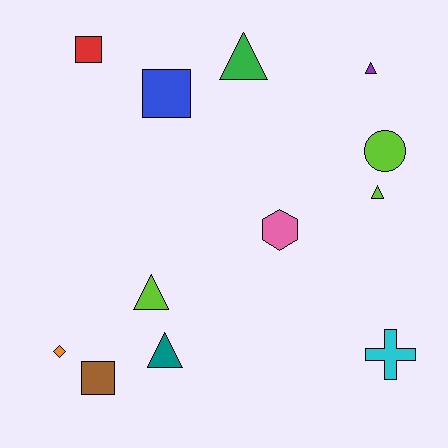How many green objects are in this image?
There is 1 green object.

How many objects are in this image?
There are 12 objects.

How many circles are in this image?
There is 1 circle.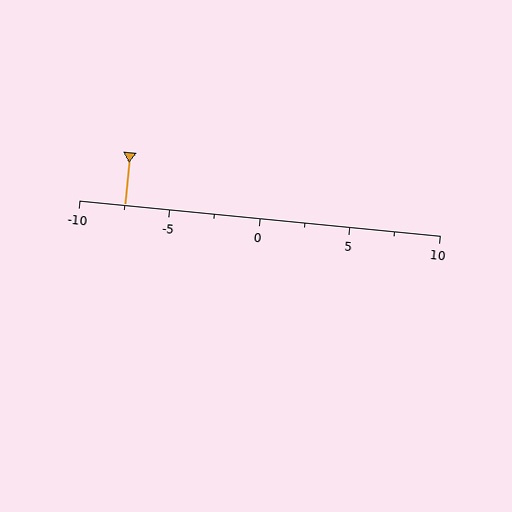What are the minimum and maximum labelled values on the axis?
The axis runs from -10 to 10.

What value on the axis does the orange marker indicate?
The marker indicates approximately -7.5.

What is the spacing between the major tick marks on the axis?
The major ticks are spaced 5 apart.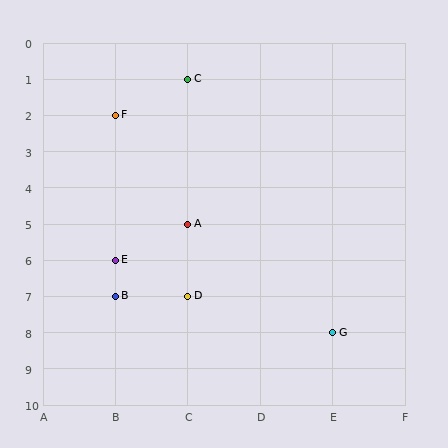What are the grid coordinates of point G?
Point G is at grid coordinates (E, 8).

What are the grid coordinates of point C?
Point C is at grid coordinates (C, 1).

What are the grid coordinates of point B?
Point B is at grid coordinates (B, 7).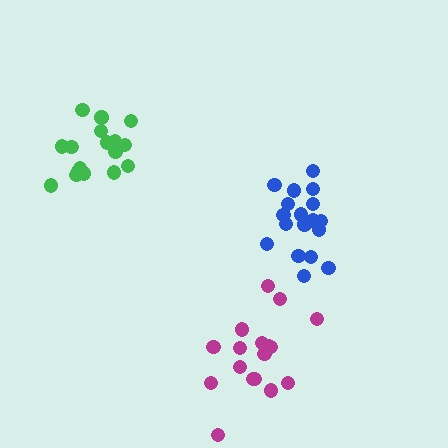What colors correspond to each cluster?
The clusters are colored: blue, green, magenta.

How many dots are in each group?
Group 1: 18 dots, Group 2: 17 dots, Group 3: 17 dots (52 total).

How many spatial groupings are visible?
There are 3 spatial groupings.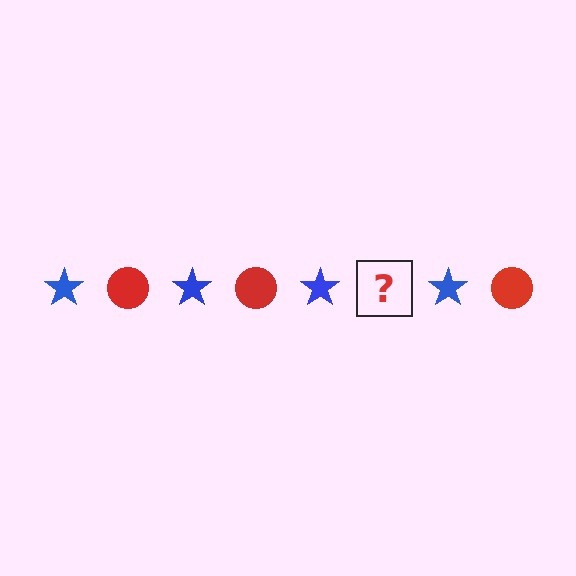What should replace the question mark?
The question mark should be replaced with a red circle.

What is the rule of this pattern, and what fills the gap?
The rule is that the pattern alternates between blue star and red circle. The gap should be filled with a red circle.